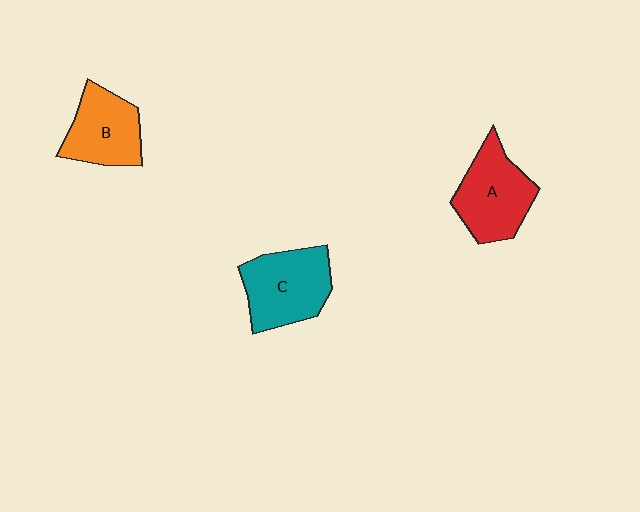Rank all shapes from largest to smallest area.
From largest to smallest: C (teal), A (red), B (orange).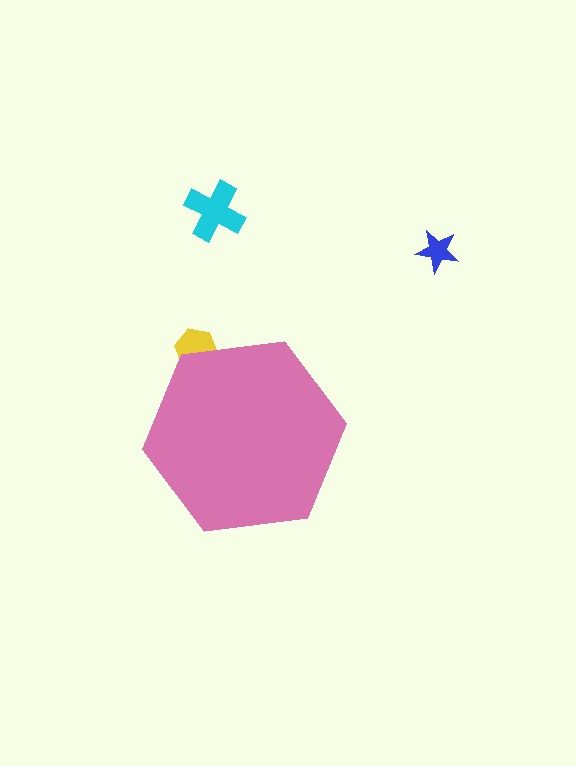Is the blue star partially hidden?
No, the blue star is fully visible.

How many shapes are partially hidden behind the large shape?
1 shape is partially hidden.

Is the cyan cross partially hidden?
No, the cyan cross is fully visible.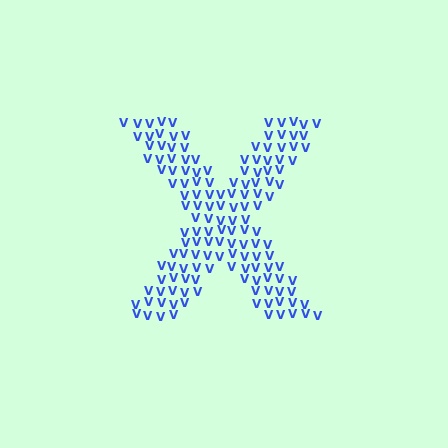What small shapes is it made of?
It is made of small letter V's.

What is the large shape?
The large shape is the letter X.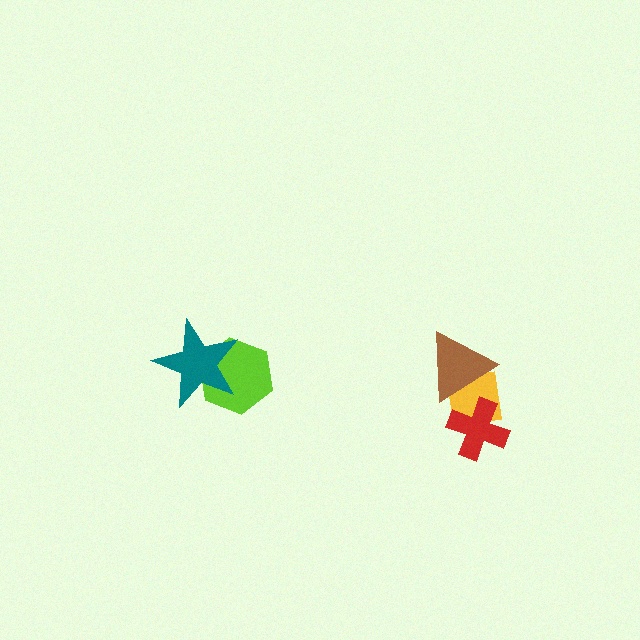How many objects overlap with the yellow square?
2 objects overlap with the yellow square.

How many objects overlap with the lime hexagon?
1 object overlaps with the lime hexagon.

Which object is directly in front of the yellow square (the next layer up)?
The red cross is directly in front of the yellow square.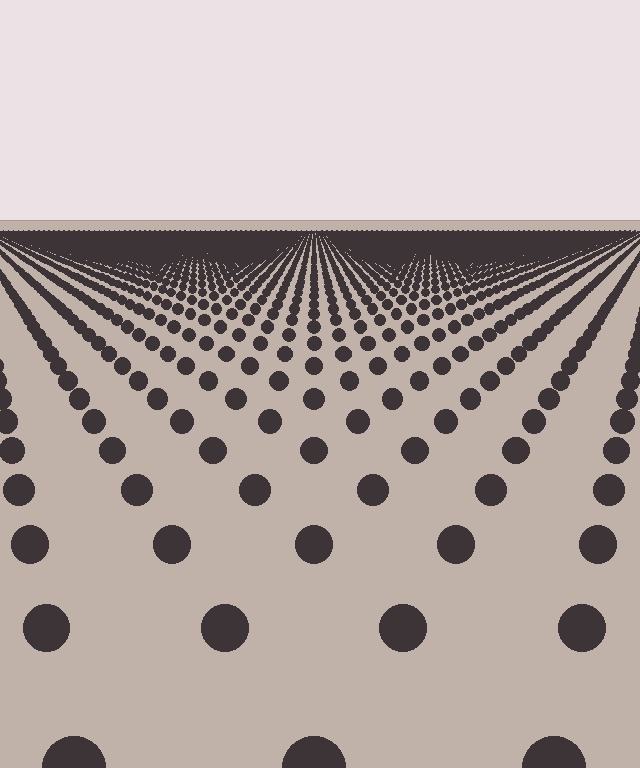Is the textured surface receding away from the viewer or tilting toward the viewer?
The surface is receding away from the viewer. Texture elements get smaller and denser toward the top.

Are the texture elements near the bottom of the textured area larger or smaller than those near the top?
Larger. Near the bottom, elements are closer to the viewer and appear at a bigger on-screen size.